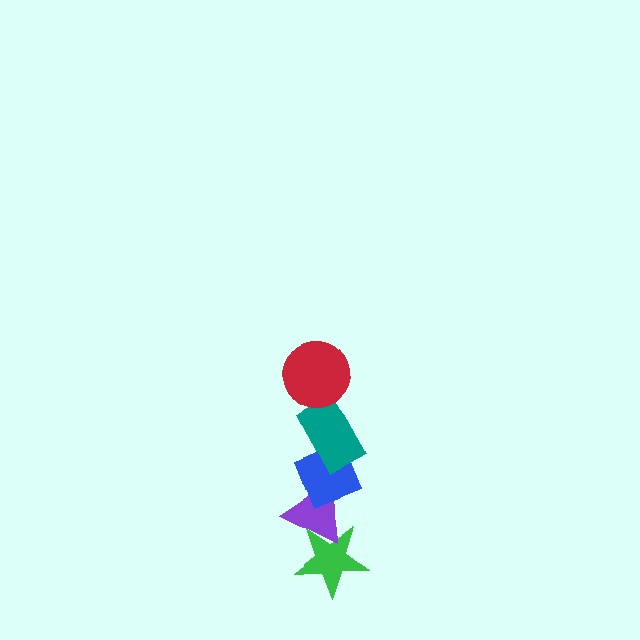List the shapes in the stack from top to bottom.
From top to bottom: the red circle, the teal rectangle, the blue diamond, the purple triangle, the green star.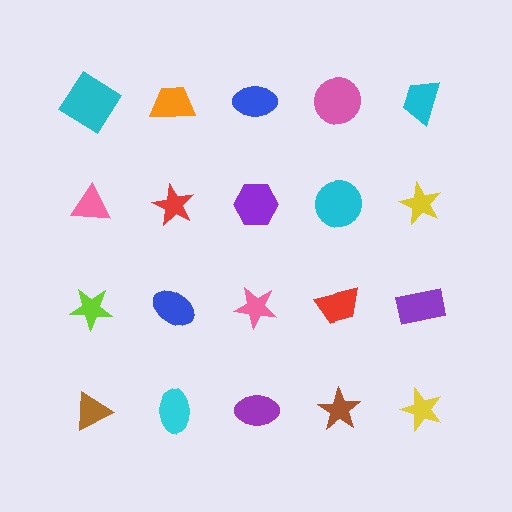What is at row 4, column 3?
A purple ellipse.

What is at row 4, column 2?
A cyan ellipse.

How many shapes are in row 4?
5 shapes.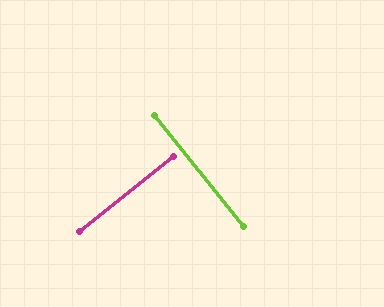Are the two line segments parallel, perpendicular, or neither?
Perpendicular — they meet at approximately 90°.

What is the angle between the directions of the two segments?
Approximately 90 degrees.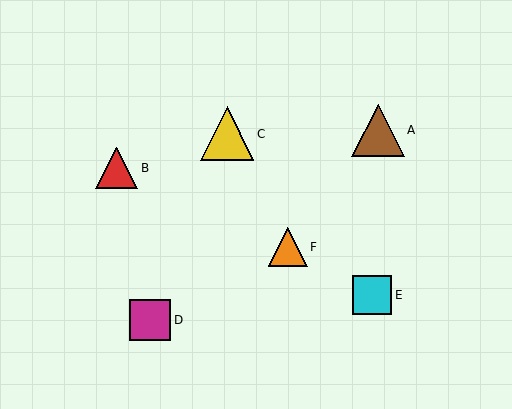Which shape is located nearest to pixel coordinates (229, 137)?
The yellow triangle (labeled C) at (227, 134) is nearest to that location.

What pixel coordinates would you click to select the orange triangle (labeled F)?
Click at (288, 247) to select the orange triangle F.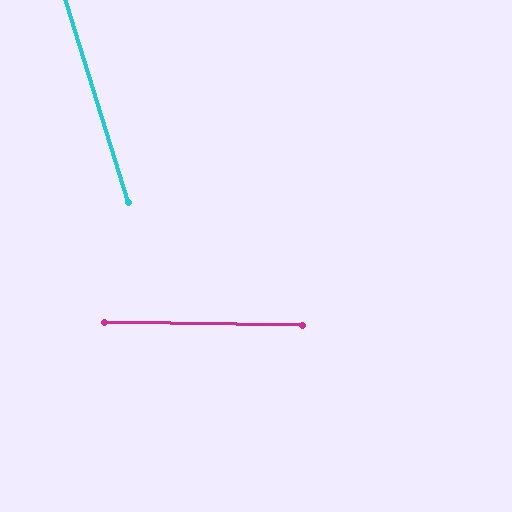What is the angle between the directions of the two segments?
Approximately 72 degrees.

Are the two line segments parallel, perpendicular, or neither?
Neither parallel nor perpendicular — they differ by about 72°.